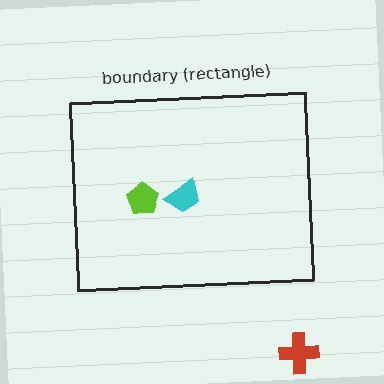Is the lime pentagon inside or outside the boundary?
Inside.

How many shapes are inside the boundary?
2 inside, 1 outside.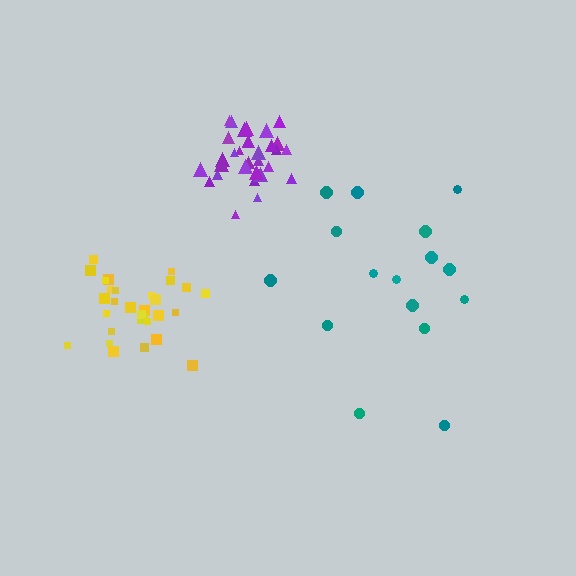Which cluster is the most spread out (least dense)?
Teal.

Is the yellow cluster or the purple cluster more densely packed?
Purple.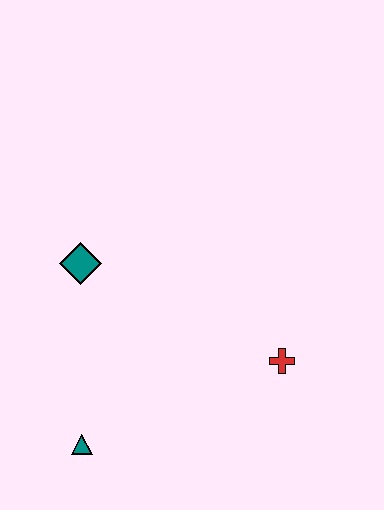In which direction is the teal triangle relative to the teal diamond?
The teal triangle is below the teal diamond.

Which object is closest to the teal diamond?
The teal triangle is closest to the teal diamond.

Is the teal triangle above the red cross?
No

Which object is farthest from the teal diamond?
The red cross is farthest from the teal diamond.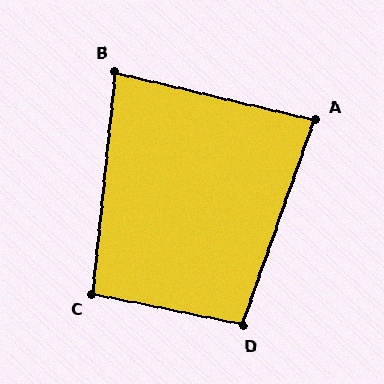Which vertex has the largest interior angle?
D, at approximately 98 degrees.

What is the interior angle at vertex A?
Approximately 84 degrees (acute).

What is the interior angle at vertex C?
Approximately 96 degrees (obtuse).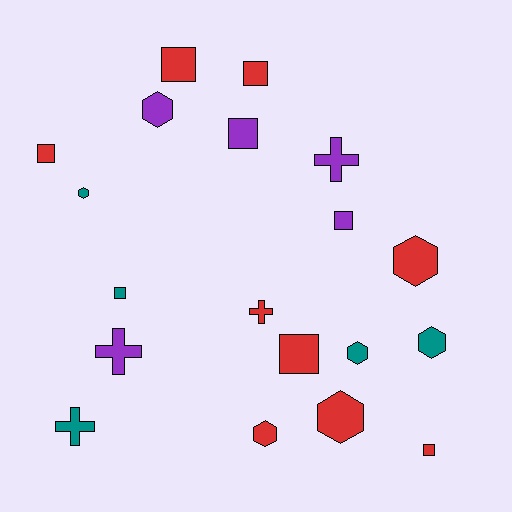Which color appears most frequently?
Red, with 9 objects.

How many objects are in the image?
There are 19 objects.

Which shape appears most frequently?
Square, with 8 objects.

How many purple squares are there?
There are 2 purple squares.